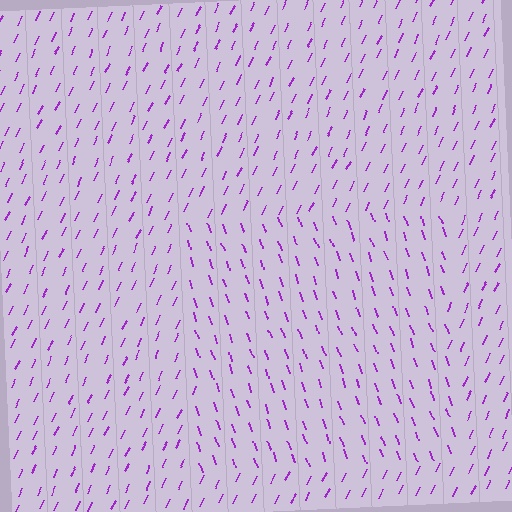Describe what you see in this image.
The image is filled with small purple line segments. A rectangle region in the image has lines oriented differently from the surrounding lines, creating a visible texture boundary.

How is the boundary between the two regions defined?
The boundary is defined purely by a change in line orientation (approximately 45 degrees difference). All lines are the same color and thickness.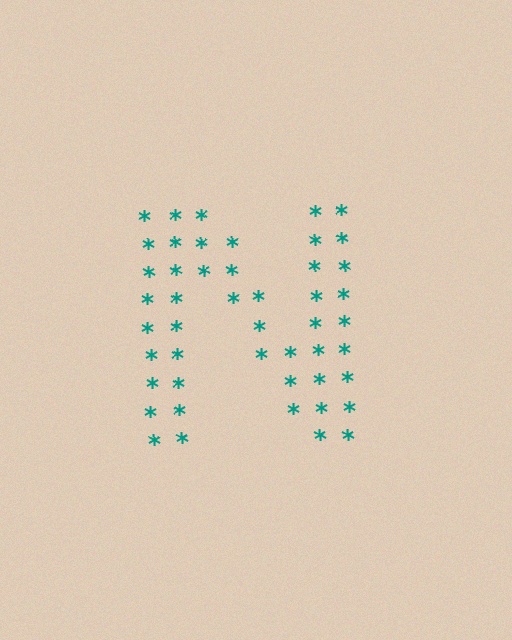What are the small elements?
The small elements are asterisks.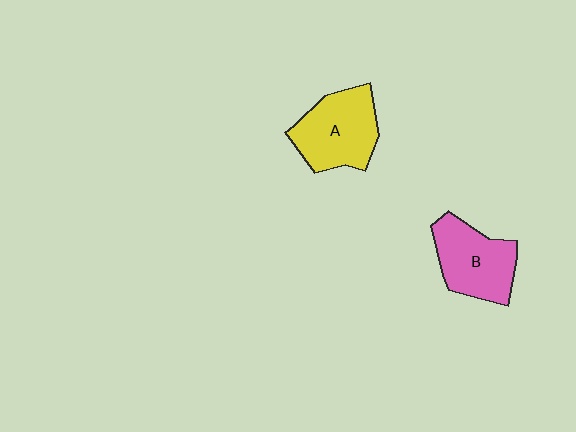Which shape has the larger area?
Shape A (yellow).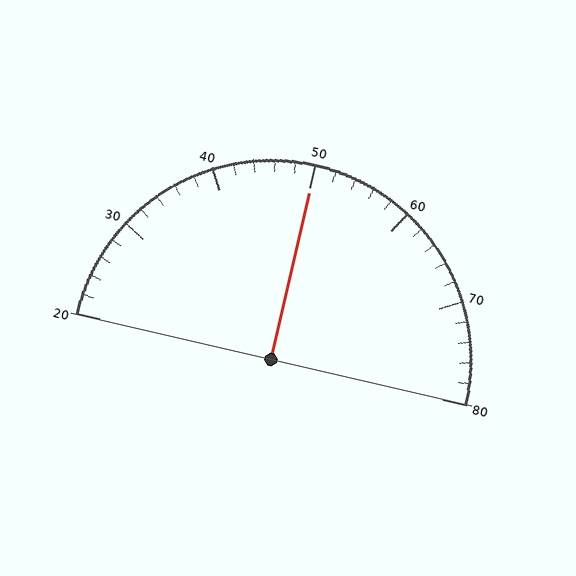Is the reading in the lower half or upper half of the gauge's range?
The reading is in the upper half of the range (20 to 80).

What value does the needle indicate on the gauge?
The needle indicates approximately 50.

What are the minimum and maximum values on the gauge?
The gauge ranges from 20 to 80.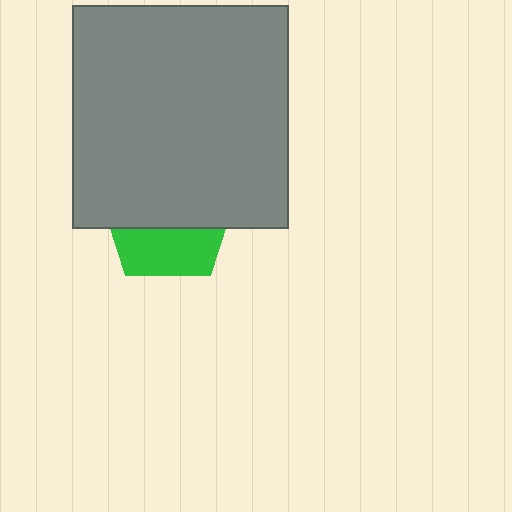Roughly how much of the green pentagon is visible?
A small part of it is visible (roughly 37%).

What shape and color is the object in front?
The object in front is a gray rectangle.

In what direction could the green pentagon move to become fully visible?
The green pentagon could move down. That would shift it out from behind the gray rectangle entirely.